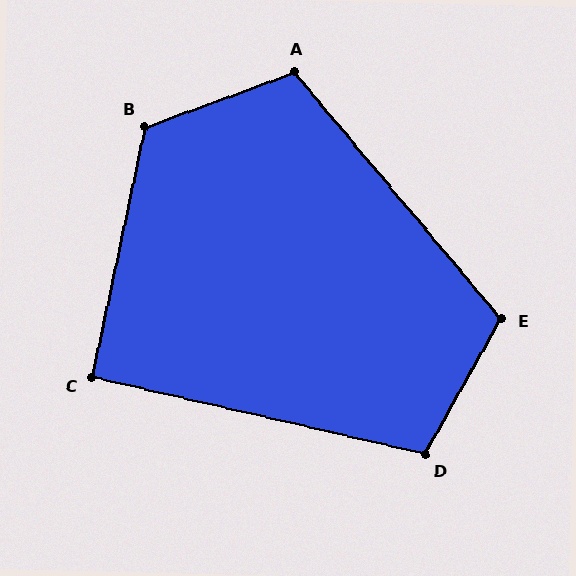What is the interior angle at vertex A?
Approximately 110 degrees (obtuse).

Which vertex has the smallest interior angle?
C, at approximately 91 degrees.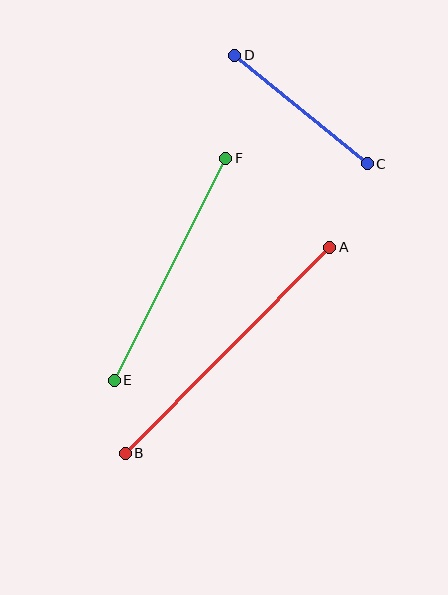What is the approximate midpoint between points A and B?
The midpoint is at approximately (227, 350) pixels.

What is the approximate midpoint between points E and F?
The midpoint is at approximately (170, 269) pixels.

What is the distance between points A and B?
The distance is approximately 290 pixels.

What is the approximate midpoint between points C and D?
The midpoint is at approximately (301, 110) pixels.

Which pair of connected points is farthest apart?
Points A and B are farthest apart.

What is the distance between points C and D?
The distance is approximately 171 pixels.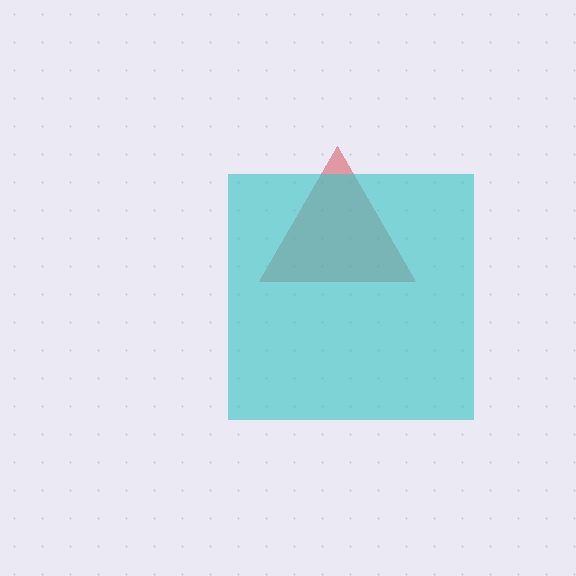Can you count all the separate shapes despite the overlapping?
Yes, there are 2 separate shapes.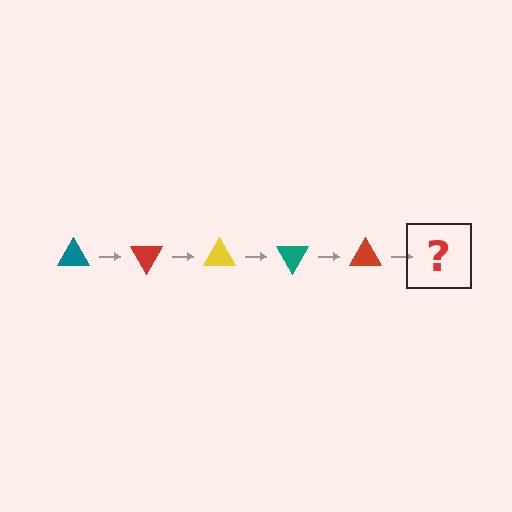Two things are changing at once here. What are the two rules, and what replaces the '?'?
The two rules are that it rotates 60 degrees each step and the color cycles through teal, red, and yellow. The '?' should be a yellow triangle, rotated 300 degrees from the start.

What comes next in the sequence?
The next element should be a yellow triangle, rotated 300 degrees from the start.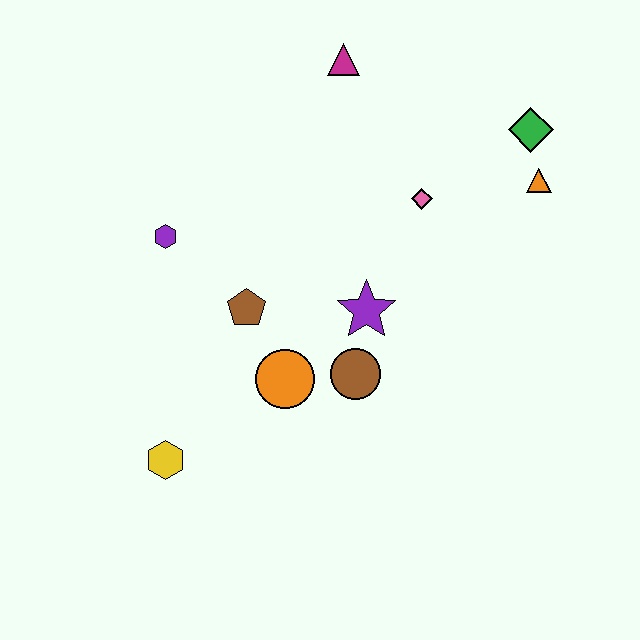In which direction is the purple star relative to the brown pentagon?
The purple star is to the right of the brown pentagon.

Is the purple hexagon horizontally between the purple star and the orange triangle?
No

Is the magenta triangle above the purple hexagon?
Yes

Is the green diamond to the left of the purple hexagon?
No